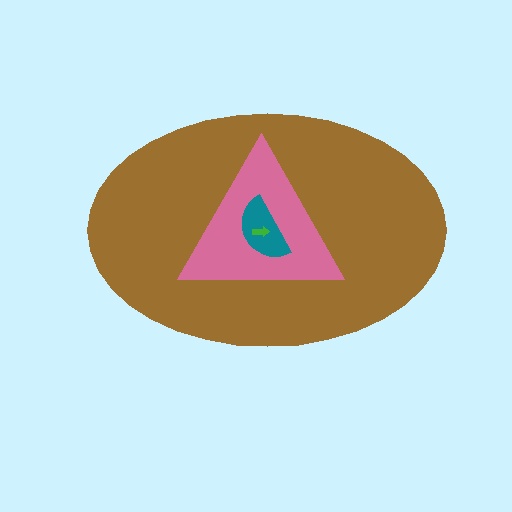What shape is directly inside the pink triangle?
The teal semicircle.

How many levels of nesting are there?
4.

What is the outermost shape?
The brown ellipse.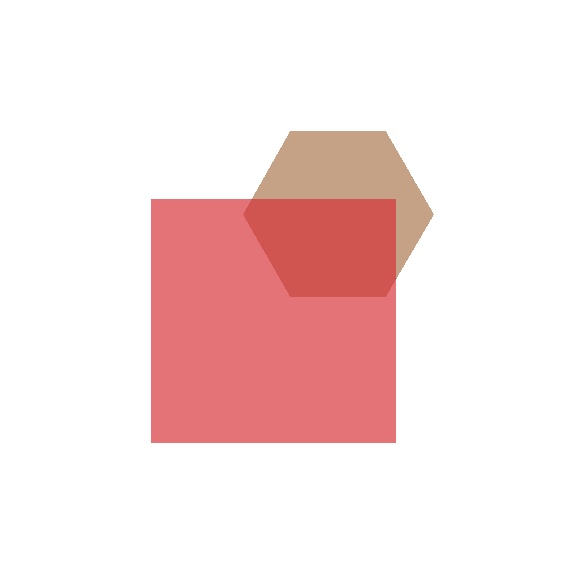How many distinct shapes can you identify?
There are 2 distinct shapes: a brown hexagon, a red square.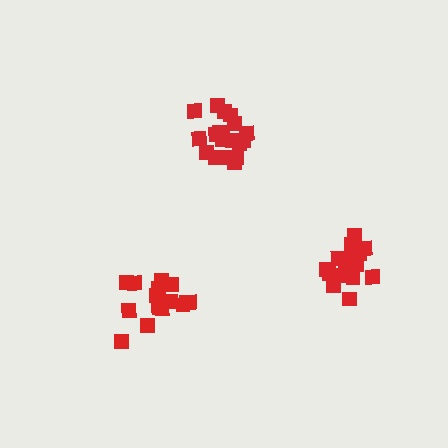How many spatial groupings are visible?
There are 3 spatial groupings.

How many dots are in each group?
Group 1: 17 dots, Group 2: 15 dots, Group 3: 19 dots (51 total).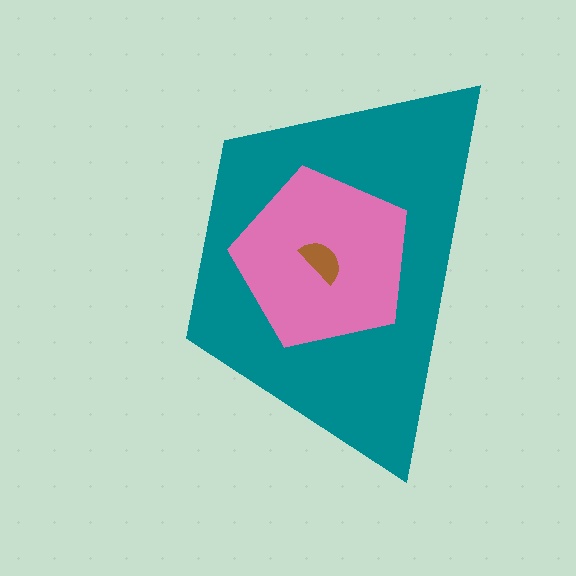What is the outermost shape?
The teal trapezoid.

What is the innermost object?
The brown semicircle.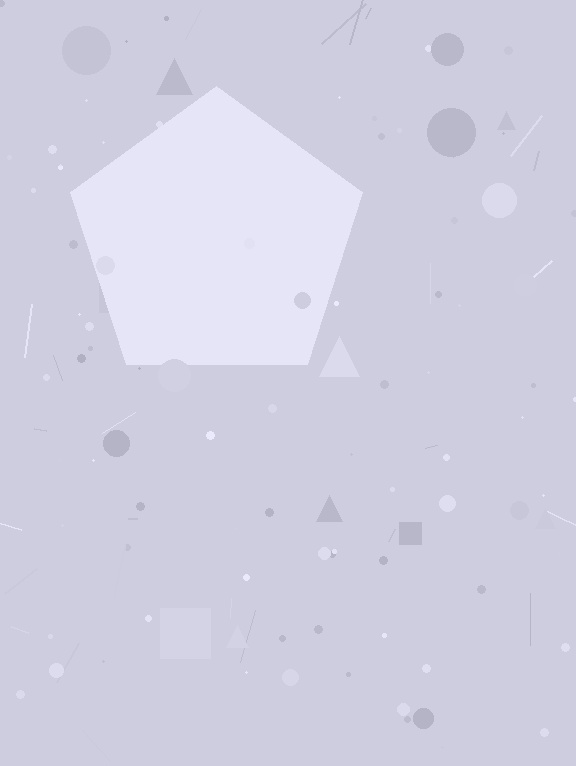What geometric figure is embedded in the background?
A pentagon is embedded in the background.